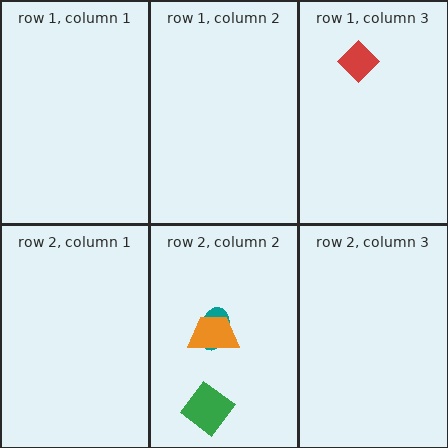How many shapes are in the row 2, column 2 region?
3.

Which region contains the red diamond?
The row 1, column 3 region.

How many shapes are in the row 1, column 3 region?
1.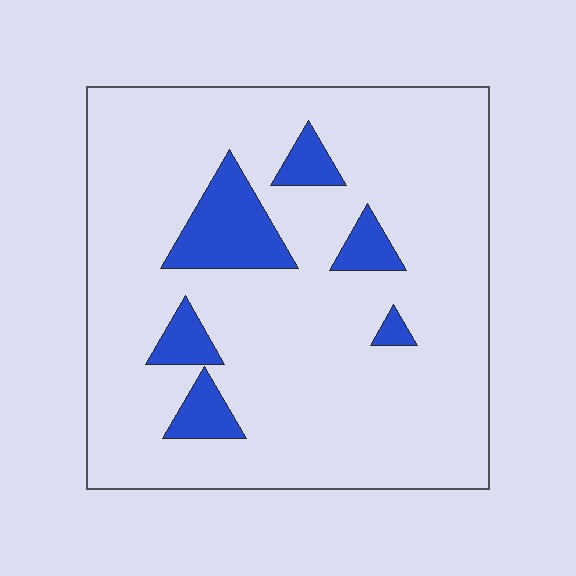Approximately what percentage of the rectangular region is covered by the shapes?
Approximately 15%.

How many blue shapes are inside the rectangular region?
6.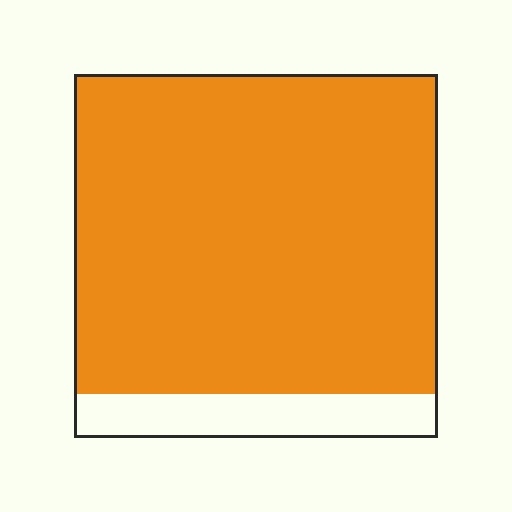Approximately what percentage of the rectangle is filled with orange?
Approximately 90%.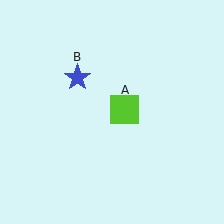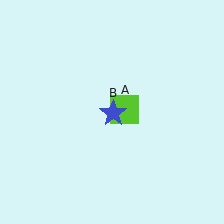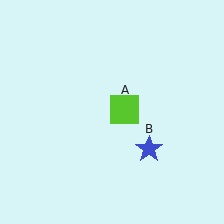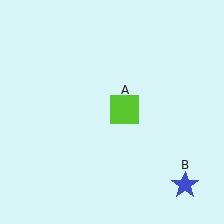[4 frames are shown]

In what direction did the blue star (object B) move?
The blue star (object B) moved down and to the right.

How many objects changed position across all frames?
1 object changed position: blue star (object B).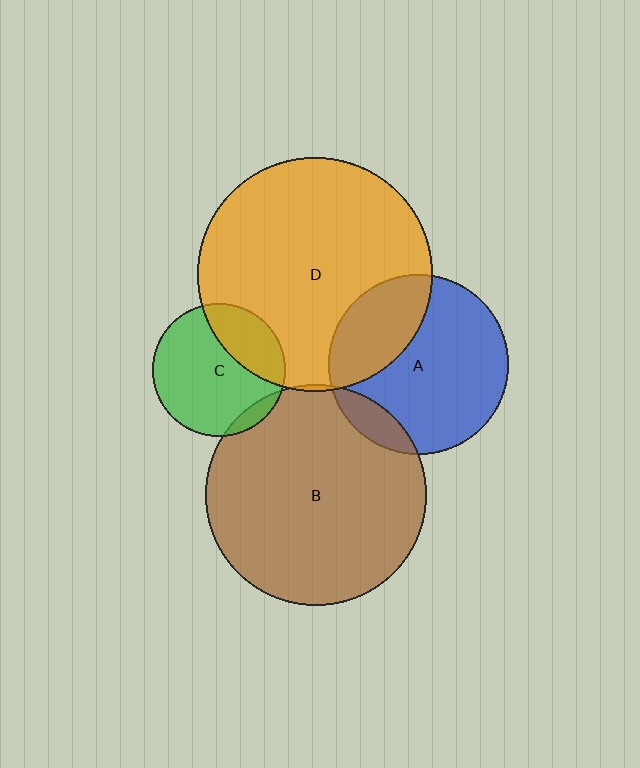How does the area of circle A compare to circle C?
Approximately 1.8 times.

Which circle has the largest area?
Circle D (orange).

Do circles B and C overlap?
Yes.